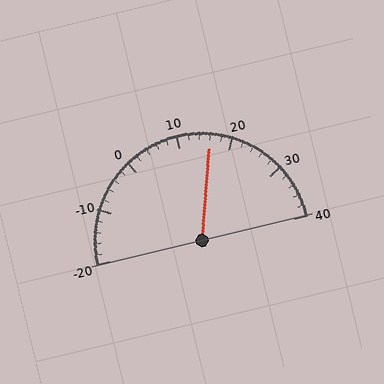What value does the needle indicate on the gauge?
The needle indicates approximately 16.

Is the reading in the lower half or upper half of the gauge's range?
The reading is in the upper half of the range (-20 to 40).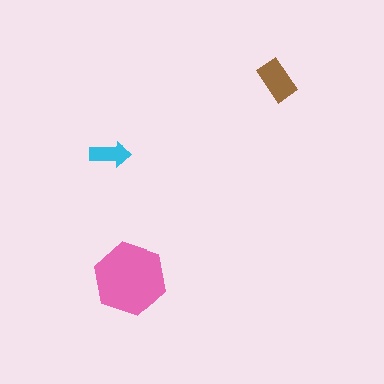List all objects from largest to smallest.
The pink hexagon, the brown rectangle, the cyan arrow.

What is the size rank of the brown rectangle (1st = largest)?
2nd.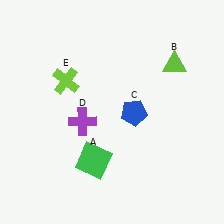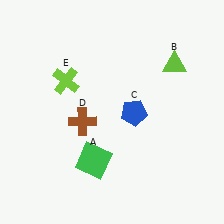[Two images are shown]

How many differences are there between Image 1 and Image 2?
There is 1 difference between the two images.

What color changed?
The cross (D) changed from purple in Image 1 to brown in Image 2.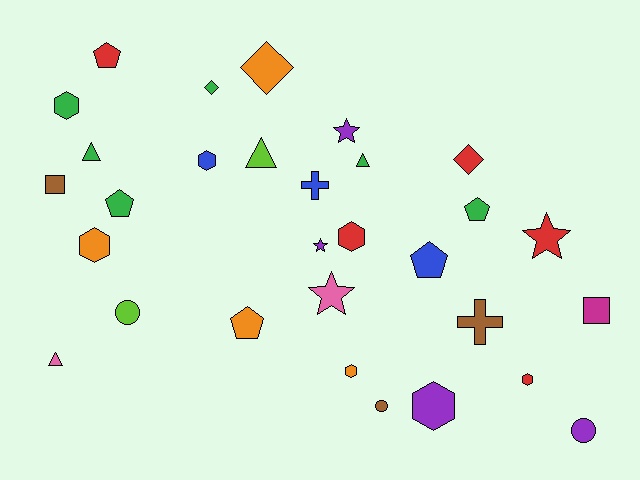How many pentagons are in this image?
There are 5 pentagons.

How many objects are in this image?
There are 30 objects.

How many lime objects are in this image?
There are 2 lime objects.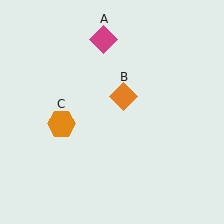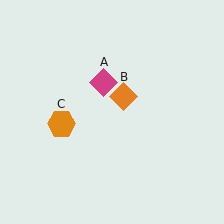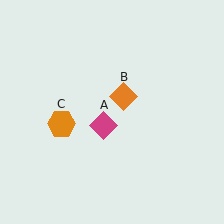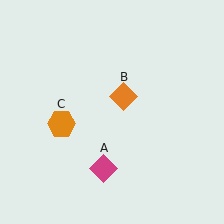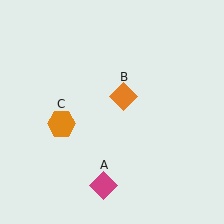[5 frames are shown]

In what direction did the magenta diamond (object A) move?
The magenta diamond (object A) moved down.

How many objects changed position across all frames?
1 object changed position: magenta diamond (object A).